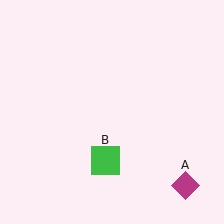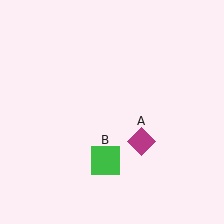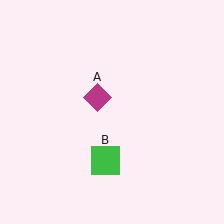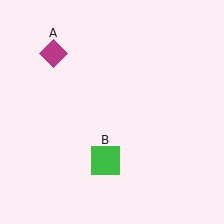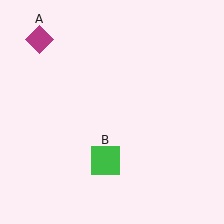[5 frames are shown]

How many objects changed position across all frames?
1 object changed position: magenta diamond (object A).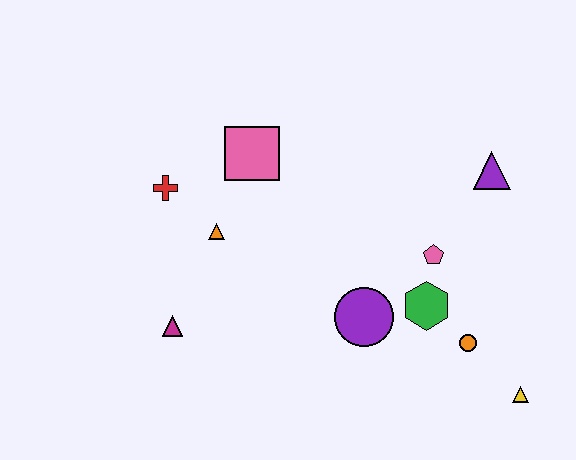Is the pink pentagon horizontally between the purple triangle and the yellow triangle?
No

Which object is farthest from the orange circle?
The red cross is farthest from the orange circle.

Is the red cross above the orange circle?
Yes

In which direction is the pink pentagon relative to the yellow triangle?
The pink pentagon is above the yellow triangle.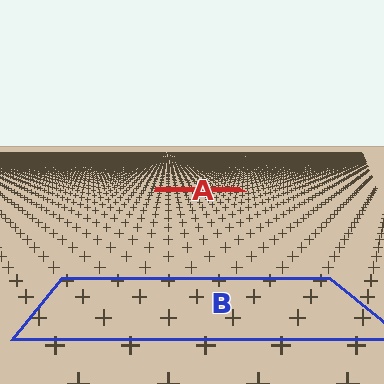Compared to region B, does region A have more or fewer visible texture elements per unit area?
Region A has more texture elements per unit area — they are packed more densely because it is farther away.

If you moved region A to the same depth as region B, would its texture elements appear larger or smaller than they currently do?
They would appear larger. At a closer depth, the same texture elements are projected at a bigger on-screen size.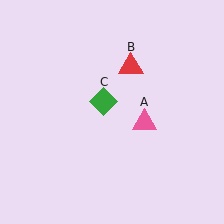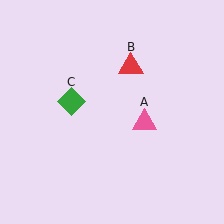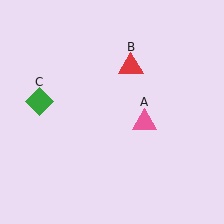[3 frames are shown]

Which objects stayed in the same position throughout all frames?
Pink triangle (object A) and red triangle (object B) remained stationary.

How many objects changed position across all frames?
1 object changed position: green diamond (object C).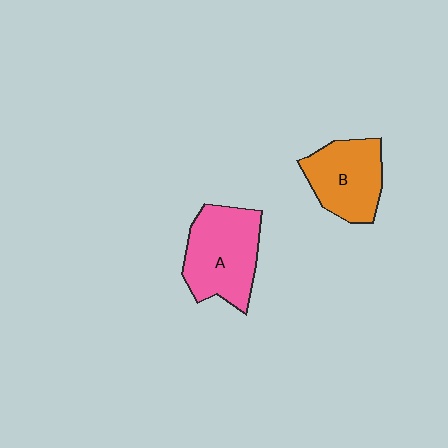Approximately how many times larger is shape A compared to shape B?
Approximately 1.2 times.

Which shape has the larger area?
Shape A (pink).